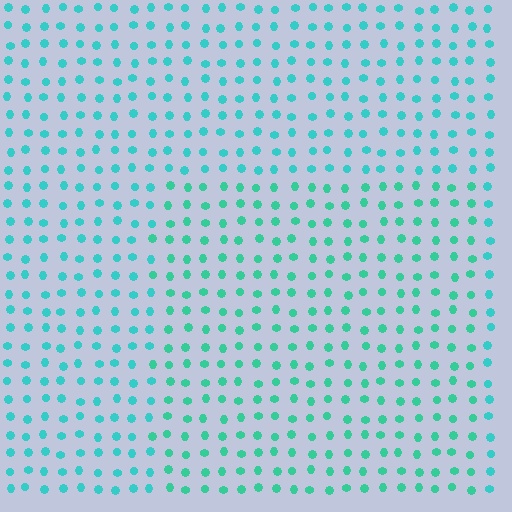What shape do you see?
I see a rectangle.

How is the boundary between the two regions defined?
The boundary is defined purely by a slight shift in hue (about 19 degrees). Spacing, size, and orientation are identical on both sides.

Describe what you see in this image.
The image is filled with small cyan elements in a uniform arrangement. A rectangle-shaped region is visible where the elements are tinted to a slightly different hue, forming a subtle color boundary.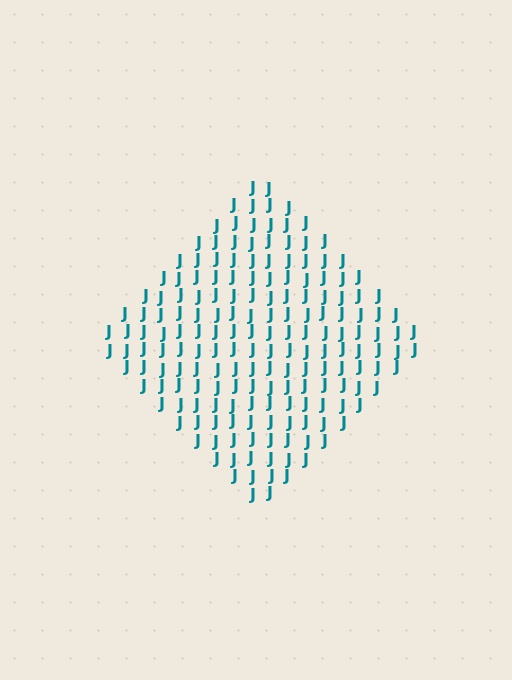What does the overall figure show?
The overall figure shows a diamond.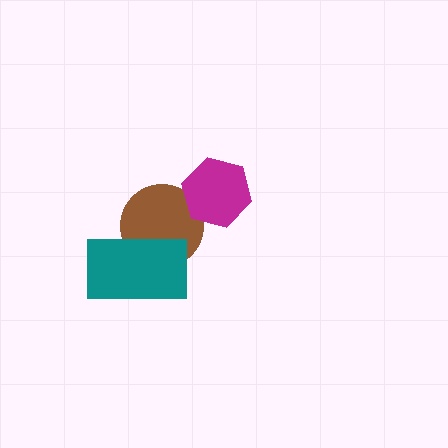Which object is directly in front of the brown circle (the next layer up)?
The magenta hexagon is directly in front of the brown circle.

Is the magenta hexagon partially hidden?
No, no other shape covers it.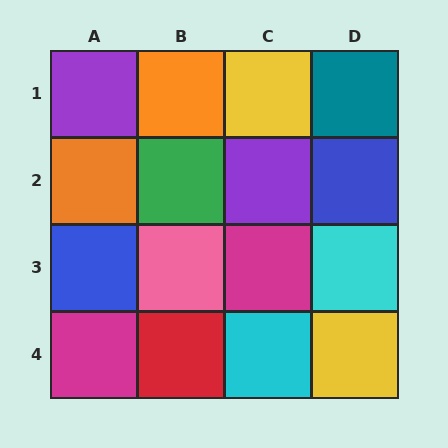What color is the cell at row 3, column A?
Blue.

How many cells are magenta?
2 cells are magenta.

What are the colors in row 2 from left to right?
Orange, green, purple, blue.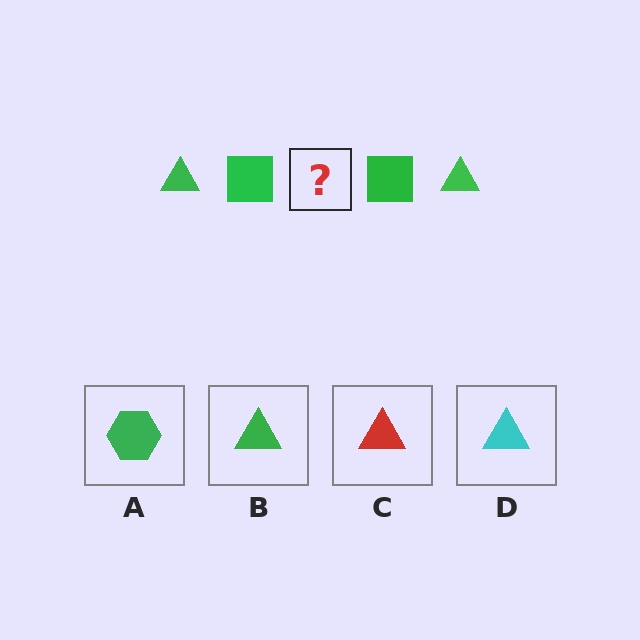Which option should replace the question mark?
Option B.